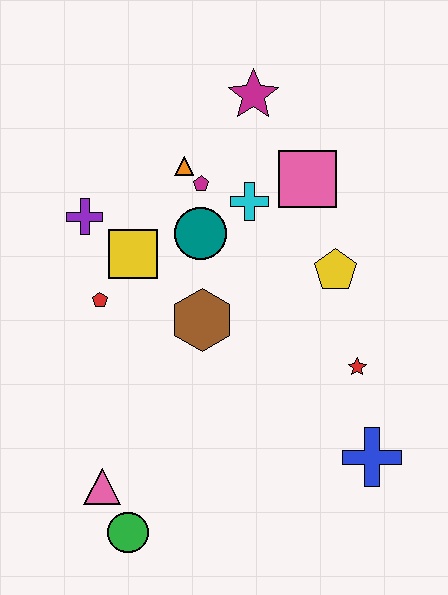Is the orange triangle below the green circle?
No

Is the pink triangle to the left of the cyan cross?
Yes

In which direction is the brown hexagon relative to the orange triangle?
The brown hexagon is below the orange triangle.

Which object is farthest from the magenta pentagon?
The green circle is farthest from the magenta pentagon.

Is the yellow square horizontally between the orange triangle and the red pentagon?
Yes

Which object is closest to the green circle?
The pink triangle is closest to the green circle.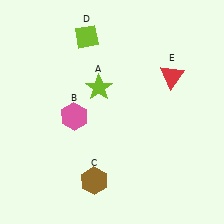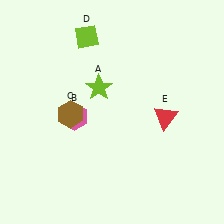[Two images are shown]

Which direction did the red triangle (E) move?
The red triangle (E) moved down.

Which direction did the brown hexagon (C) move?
The brown hexagon (C) moved up.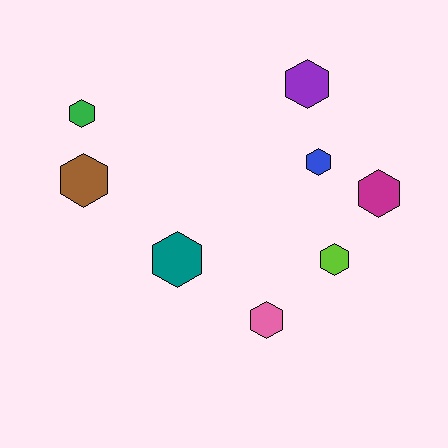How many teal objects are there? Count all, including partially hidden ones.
There is 1 teal object.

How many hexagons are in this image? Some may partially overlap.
There are 8 hexagons.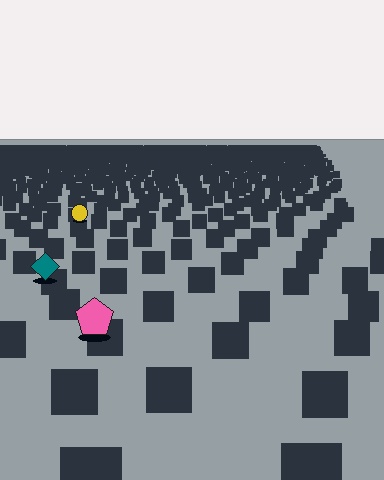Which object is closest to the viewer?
The pink pentagon is closest. The texture marks near it are larger and more spread out.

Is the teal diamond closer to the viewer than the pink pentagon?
No. The pink pentagon is closer — you can tell from the texture gradient: the ground texture is coarser near it.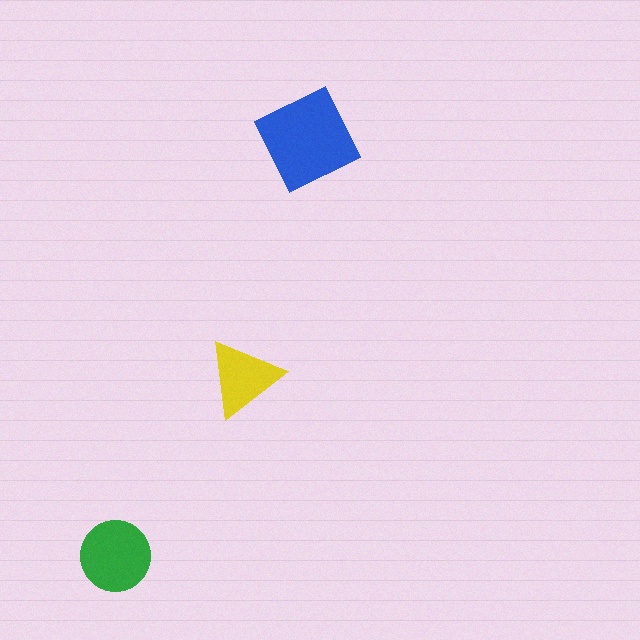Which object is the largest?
The blue square.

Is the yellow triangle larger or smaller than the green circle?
Smaller.